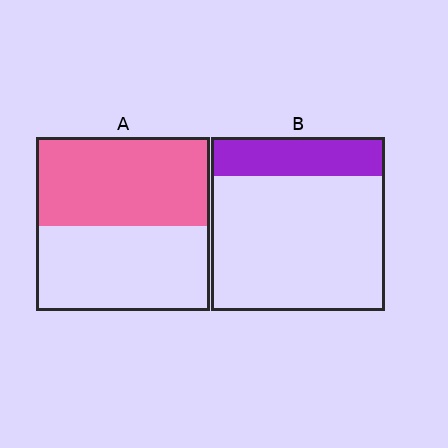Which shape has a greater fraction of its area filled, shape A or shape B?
Shape A.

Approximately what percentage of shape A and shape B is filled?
A is approximately 50% and B is approximately 20%.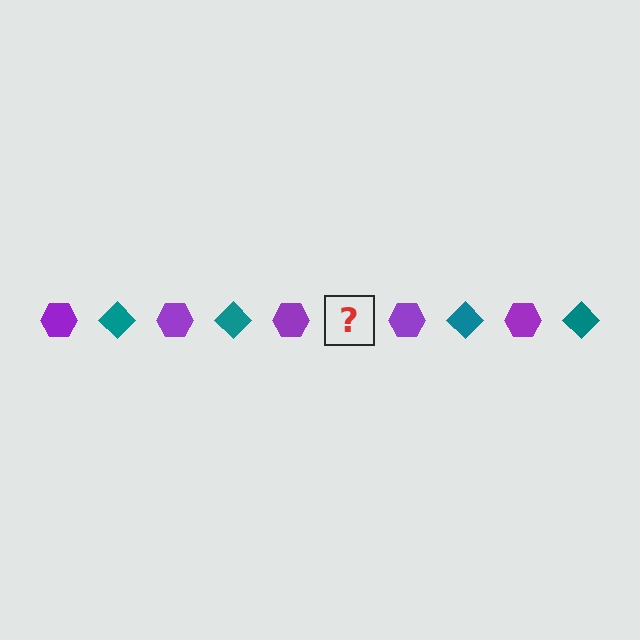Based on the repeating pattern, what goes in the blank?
The blank should be a teal diamond.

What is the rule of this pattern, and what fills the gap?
The rule is that the pattern alternates between purple hexagon and teal diamond. The gap should be filled with a teal diamond.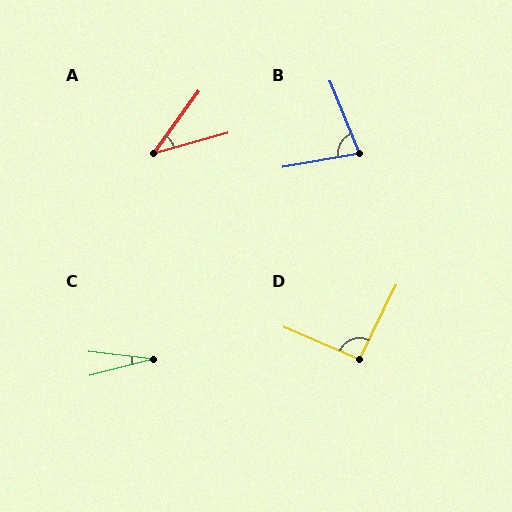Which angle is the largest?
D, at approximately 93 degrees.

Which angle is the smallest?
C, at approximately 21 degrees.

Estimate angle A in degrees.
Approximately 38 degrees.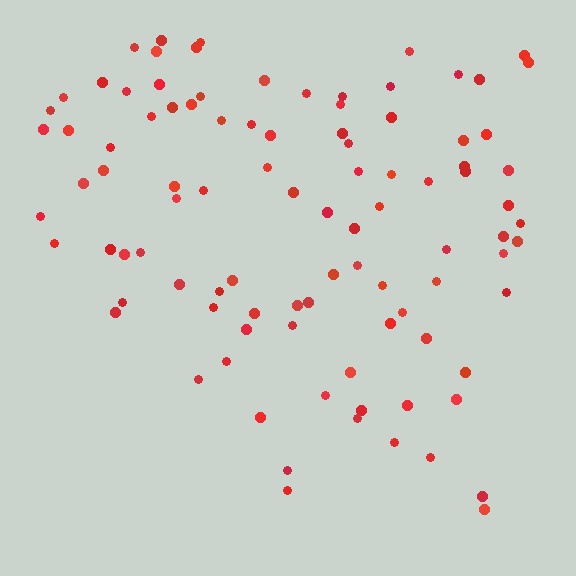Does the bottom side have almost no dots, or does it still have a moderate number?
Still a moderate number, just noticeably fewer than the top.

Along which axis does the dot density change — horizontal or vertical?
Vertical.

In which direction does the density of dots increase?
From bottom to top, with the top side densest.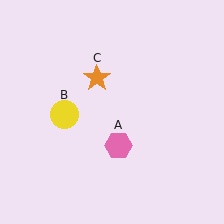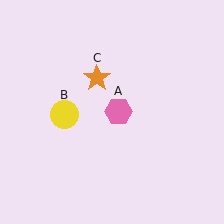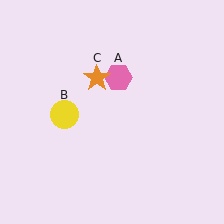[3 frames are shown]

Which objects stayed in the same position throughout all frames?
Yellow circle (object B) and orange star (object C) remained stationary.